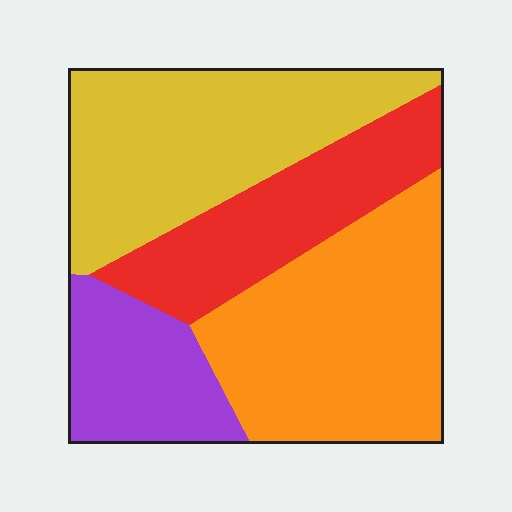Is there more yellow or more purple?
Yellow.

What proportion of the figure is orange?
Orange covers about 35% of the figure.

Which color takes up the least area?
Purple, at roughly 15%.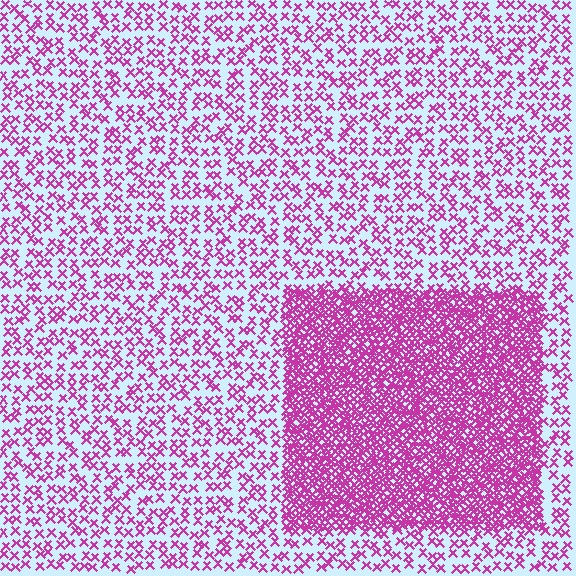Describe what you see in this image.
The image contains small magenta elements arranged at two different densities. A rectangle-shaped region is visible where the elements are more densely packed than the surrounding area.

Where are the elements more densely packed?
The elements are more densely packed inside the rectangle boundary.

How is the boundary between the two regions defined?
The boundary is defined by a change in element density (approximately 3.0x ratio). All elements are the same color, size, and shape.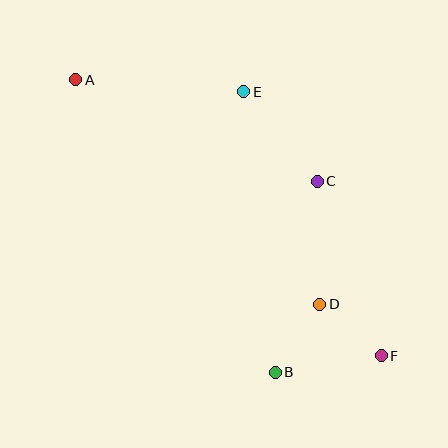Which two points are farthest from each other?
Points A and F are farthest from each other.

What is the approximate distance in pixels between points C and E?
The distance between C and E is approximately 116 pixels.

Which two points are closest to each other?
Points D and F are closest to each other.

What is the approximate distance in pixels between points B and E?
The distance between B and E is approximately 282 pixels.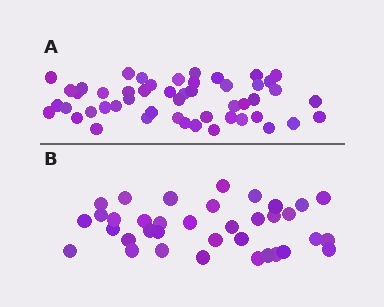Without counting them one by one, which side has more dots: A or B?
Region A (the top region) has more dots.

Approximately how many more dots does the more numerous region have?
Region A has approximately 15 more dots than region B.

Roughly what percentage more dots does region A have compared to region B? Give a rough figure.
About 40% more.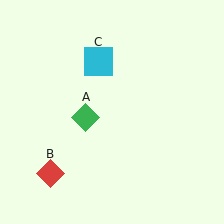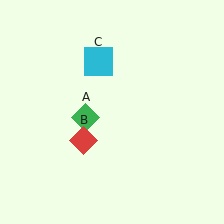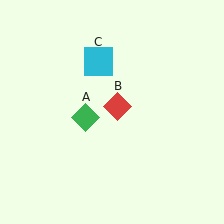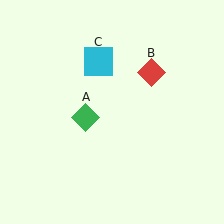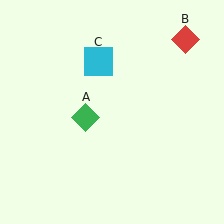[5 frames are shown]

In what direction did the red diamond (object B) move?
The red diamond (object B) moved up and to the right.